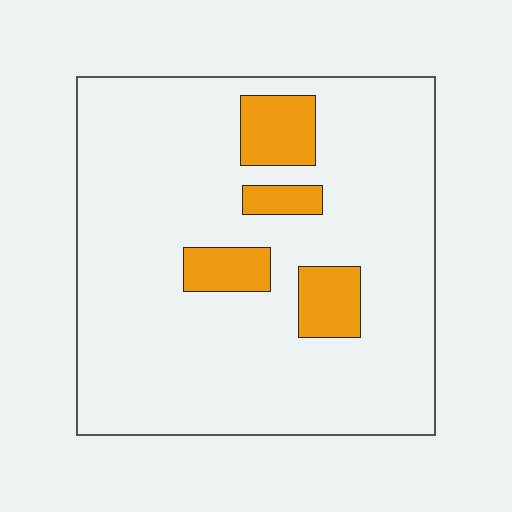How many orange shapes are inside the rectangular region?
4.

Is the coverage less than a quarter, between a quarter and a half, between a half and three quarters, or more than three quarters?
Less than a quarter.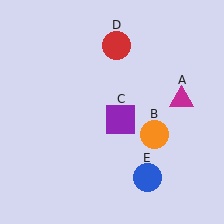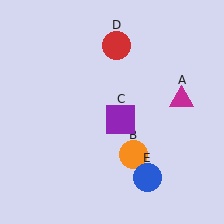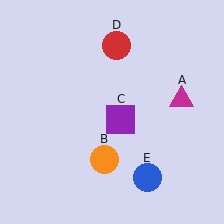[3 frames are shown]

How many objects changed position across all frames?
1 object changed position: orange circle (object B).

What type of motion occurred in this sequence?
The orange circle (object B) rotated clockwise around the center of the scene.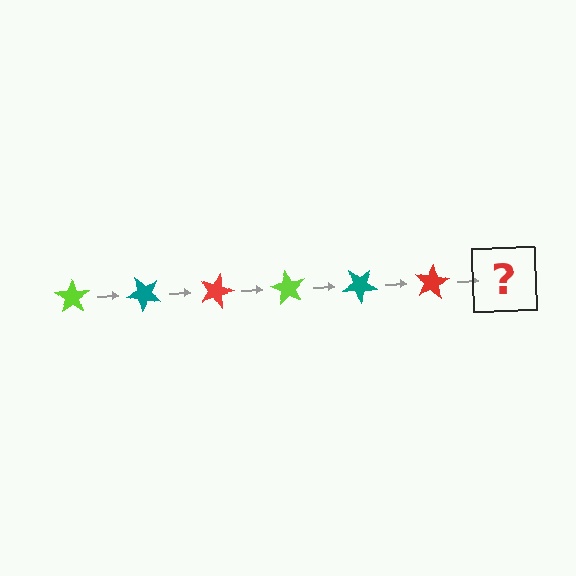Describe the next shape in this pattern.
It should be a lime star, rotated 270 degrees from the start.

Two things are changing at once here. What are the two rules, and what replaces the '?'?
The two rules are that it rotates 45 degrees each step and the color cycles through lime, teal, and red. The '?' should be a lime star, rotated 270 degrees from the start.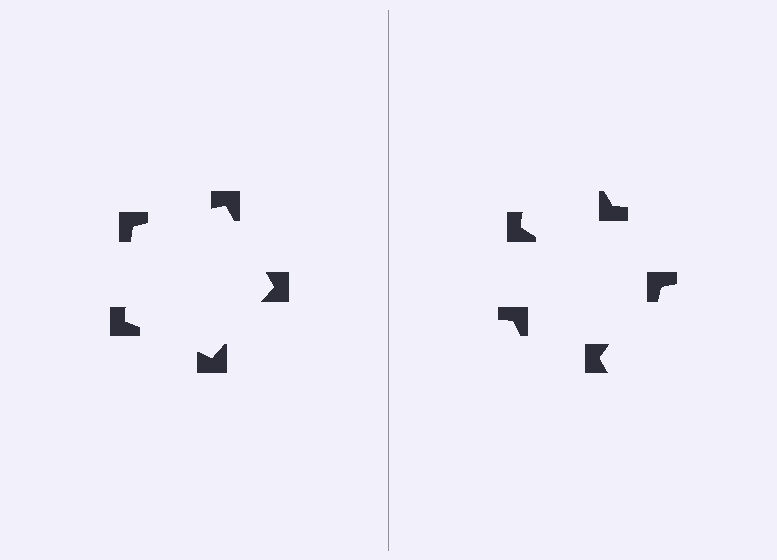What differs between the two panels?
The notched squares are positioned identically on both sides; only the wedge orientations differ. On the left they align to a pentagon; on the right they are misaligned.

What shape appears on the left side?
An illusory pentagon.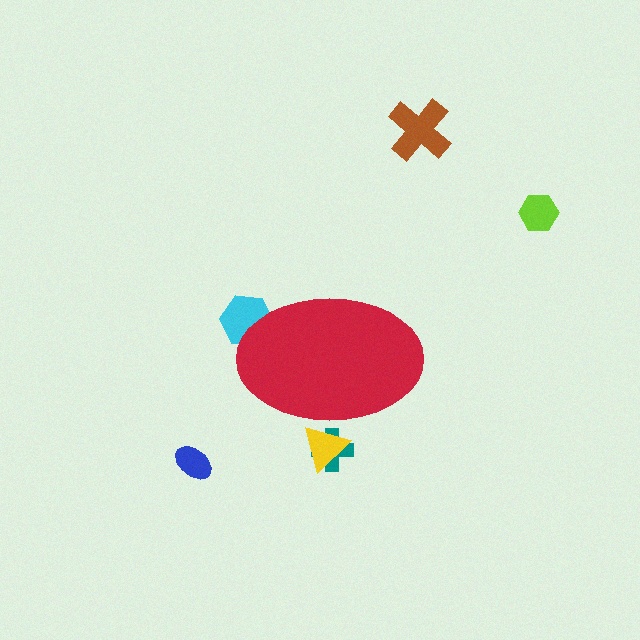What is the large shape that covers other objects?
A red ellipse.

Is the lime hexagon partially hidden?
No, the lime hexagon is fully visible.